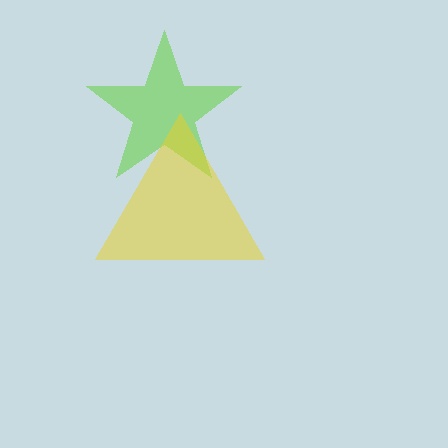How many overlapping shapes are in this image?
There are 2 overlapping shapes in the image.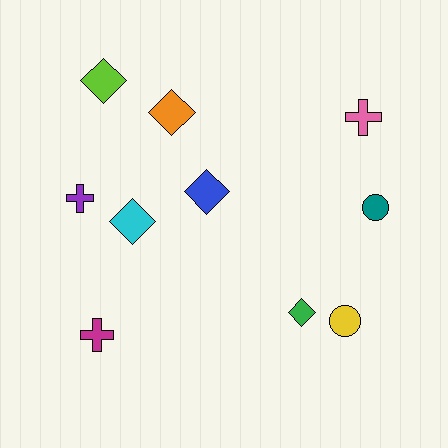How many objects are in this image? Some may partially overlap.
There are 10 objects.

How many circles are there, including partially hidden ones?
There are 2 circles.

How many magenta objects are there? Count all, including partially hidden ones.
There is 1 magenta object.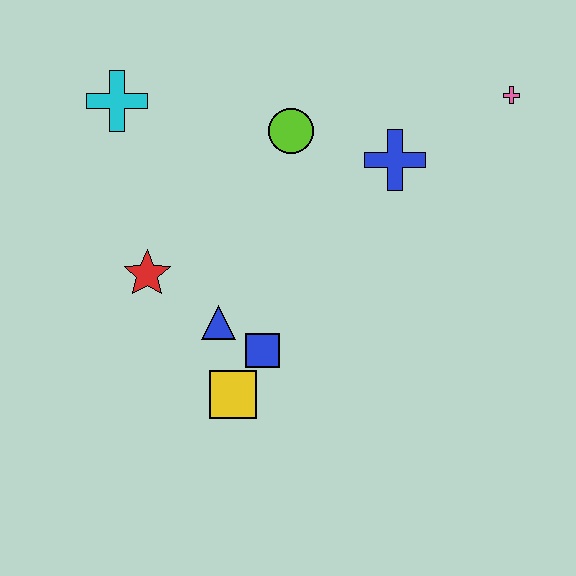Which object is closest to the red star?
The blue triangle is closest to the red star.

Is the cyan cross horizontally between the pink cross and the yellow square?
No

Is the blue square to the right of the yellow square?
Yes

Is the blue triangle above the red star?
No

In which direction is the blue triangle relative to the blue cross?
The blue triangle is to the left of the blue cross.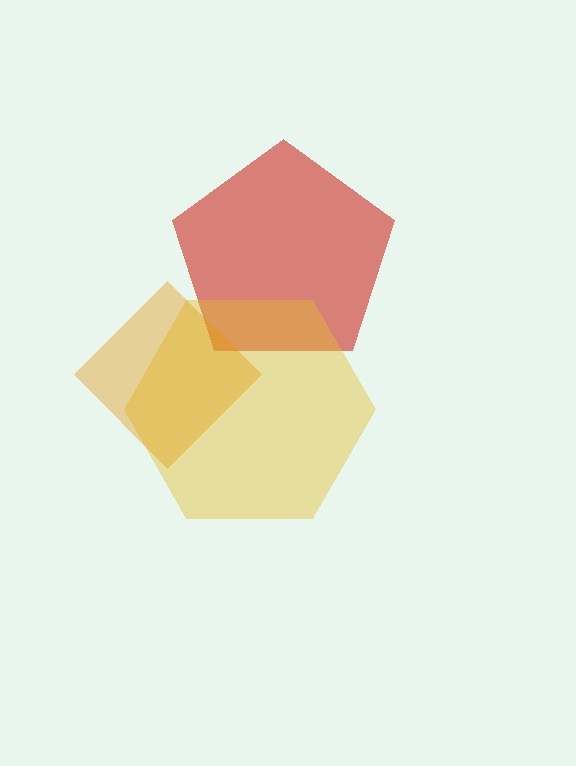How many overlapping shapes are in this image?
There are 3 overlapping shapes in the image.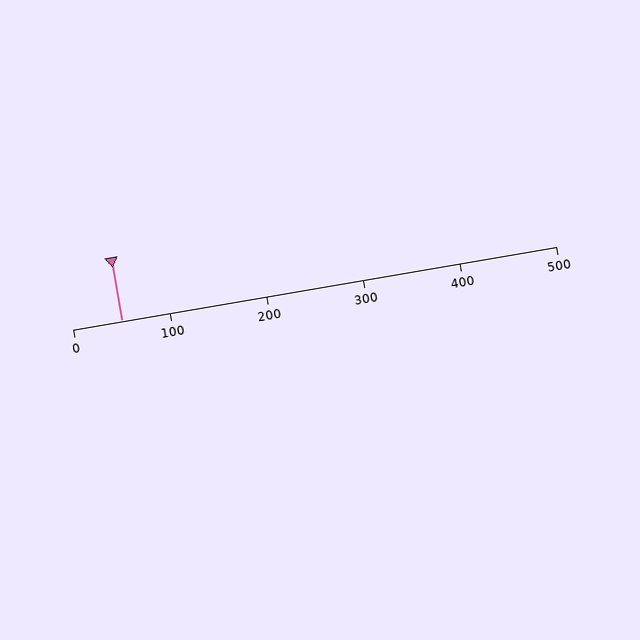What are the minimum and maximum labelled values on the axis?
The axis runs from 0 to 500.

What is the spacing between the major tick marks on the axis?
The major ticks are spaced 100 apart.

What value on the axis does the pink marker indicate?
The marker indicates approximately 50.